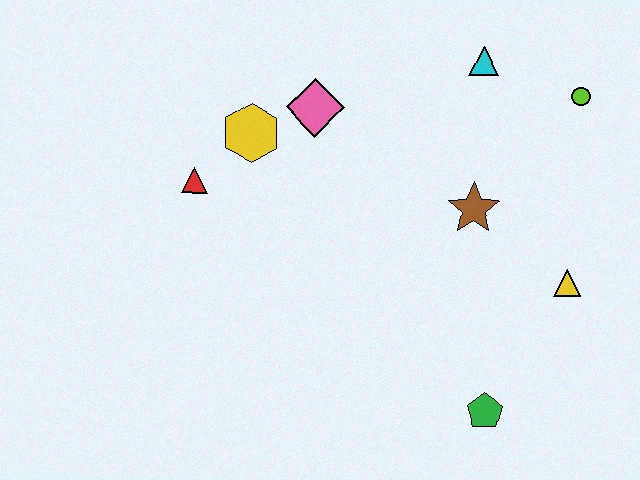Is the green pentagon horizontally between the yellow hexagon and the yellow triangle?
Yes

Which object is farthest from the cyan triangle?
The green pentagon is farthest from the cyan triangle.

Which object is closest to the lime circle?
The cyan triangle is closest to the lime circle.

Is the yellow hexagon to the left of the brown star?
Yes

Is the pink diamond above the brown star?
Yes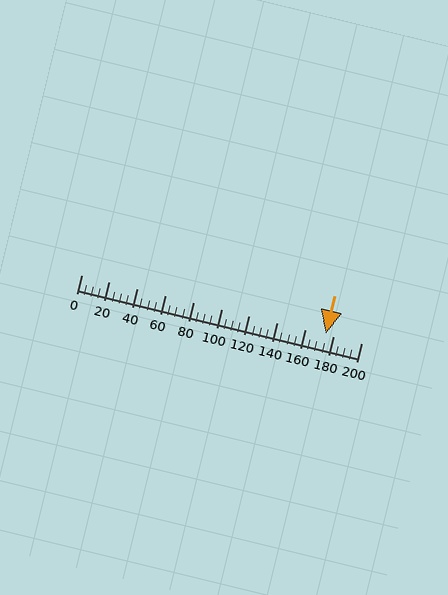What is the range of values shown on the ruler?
The ruler shows values from 0 to 200.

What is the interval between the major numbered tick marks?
The major tick marks are spaced 20 units apart.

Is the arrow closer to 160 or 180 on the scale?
The arrow is closer to 180.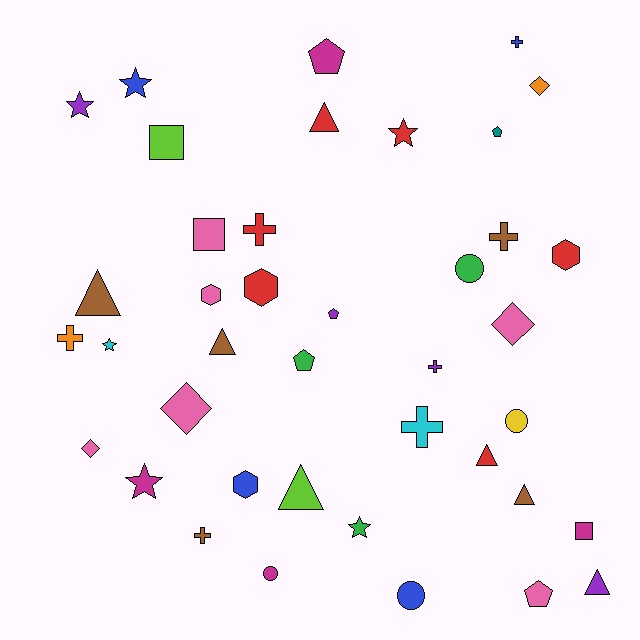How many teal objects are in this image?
There is 1 teal object.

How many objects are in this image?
There are 40 objects.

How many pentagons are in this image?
There are 5 pentagons.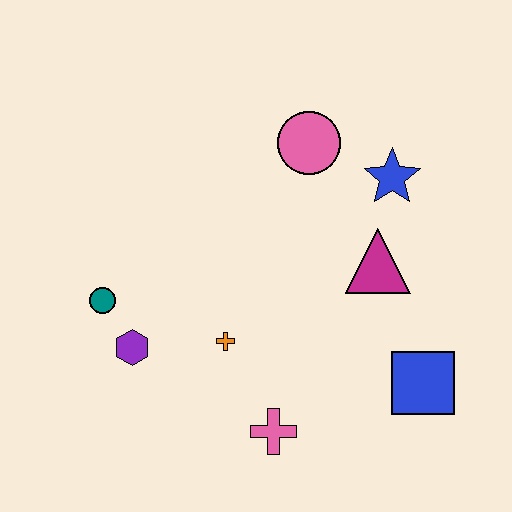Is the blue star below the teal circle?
No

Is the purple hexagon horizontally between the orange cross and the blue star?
No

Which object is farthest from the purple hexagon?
The blue star is farthest from the purple hexagon.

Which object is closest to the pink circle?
The blue star is closest to the pink circle.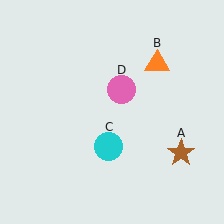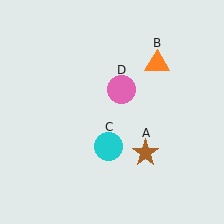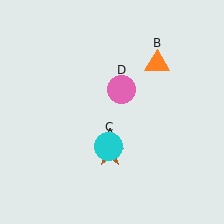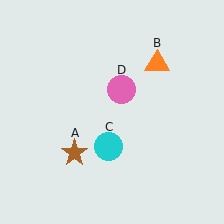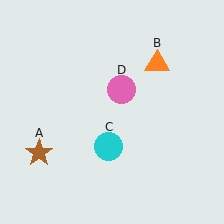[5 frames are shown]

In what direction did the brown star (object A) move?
The brown star (object A) moved left.